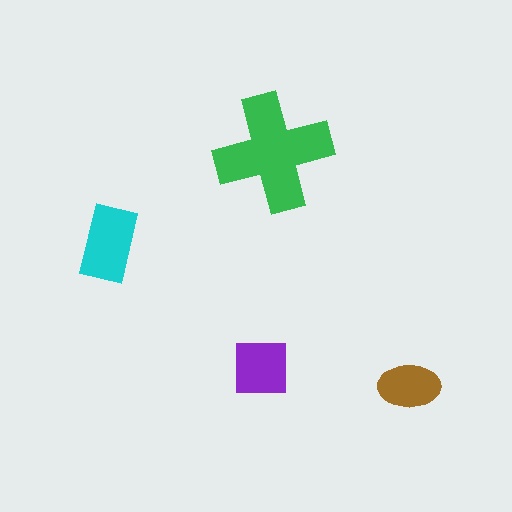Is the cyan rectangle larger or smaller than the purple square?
Larger.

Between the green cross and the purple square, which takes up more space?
The green cross.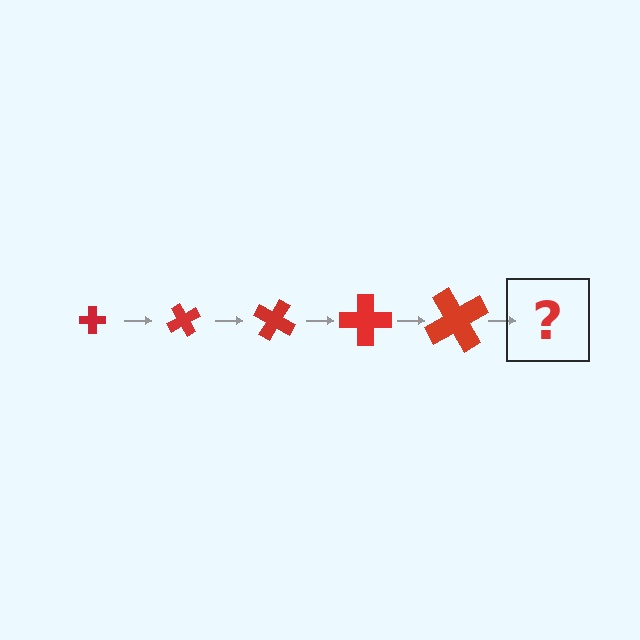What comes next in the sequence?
The next element should be a cross, larger than the previous one and rotated 300 degrees from the start.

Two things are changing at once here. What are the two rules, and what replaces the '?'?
The two rules are that the cross grows larger each step and it rotates 60 degrees each step. The '?' should be a cross, larger than the previous one and rotated 300 degrees from the start.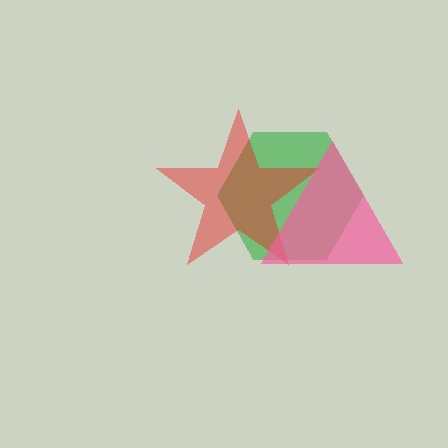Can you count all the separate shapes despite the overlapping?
Yes, there are 3 separate shapes.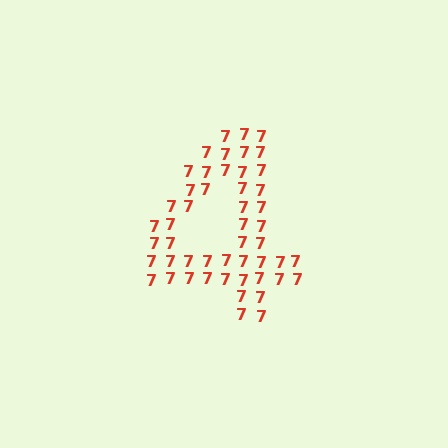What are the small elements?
The small elements are digit 7's.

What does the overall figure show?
The overall figure shows the digit 4.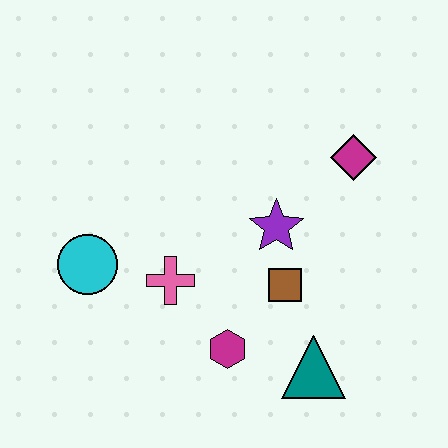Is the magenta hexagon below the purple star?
Yes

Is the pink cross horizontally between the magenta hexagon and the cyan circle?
Yes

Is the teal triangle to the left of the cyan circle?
No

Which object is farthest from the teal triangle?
The cyan circle is farthest from the teal triangle.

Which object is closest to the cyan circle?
The pink cross is closest to the cyan circle.